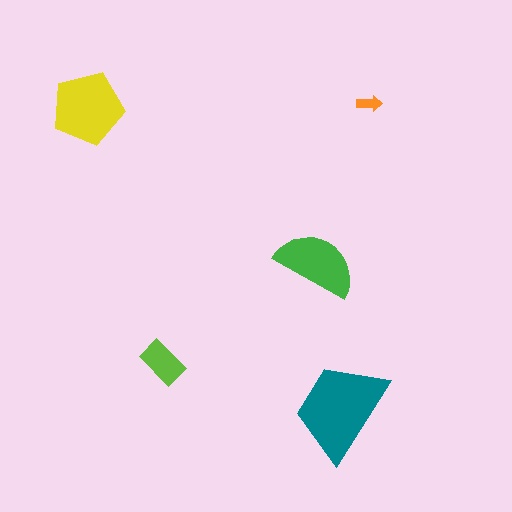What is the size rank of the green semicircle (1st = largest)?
3rd.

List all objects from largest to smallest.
The teal trapezoid, the yellow pentagon, the green semicircle, the lime rectangle, the orange arrow.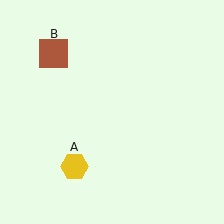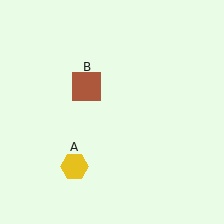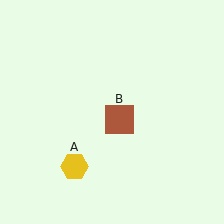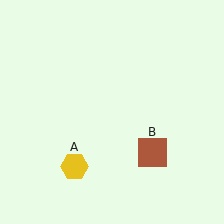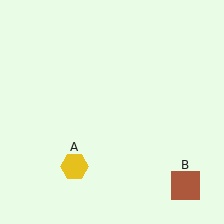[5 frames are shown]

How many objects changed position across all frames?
1 object changed position: brown square (object B).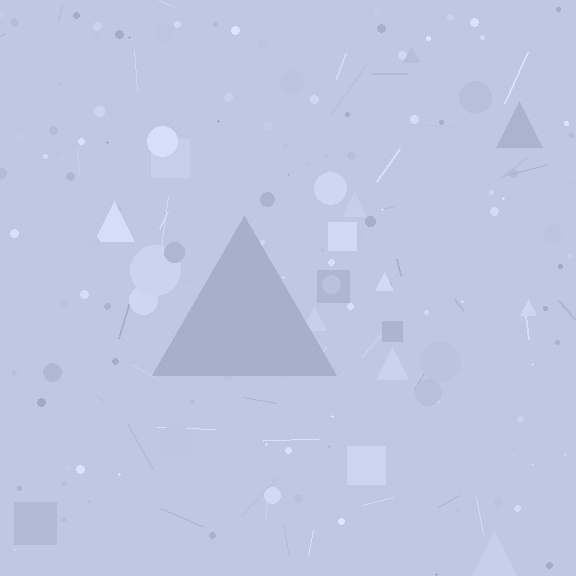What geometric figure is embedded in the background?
A triangle is embedded in the background.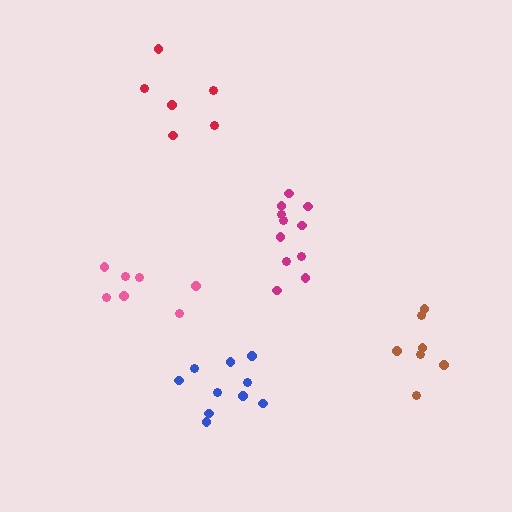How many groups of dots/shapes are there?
There are 5 groups.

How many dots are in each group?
Group 1: 7 dots, Group 2: 11 dots, Group 3: 7 dots, Group 4: 6 dots, Group 5: 10 dots (41 total).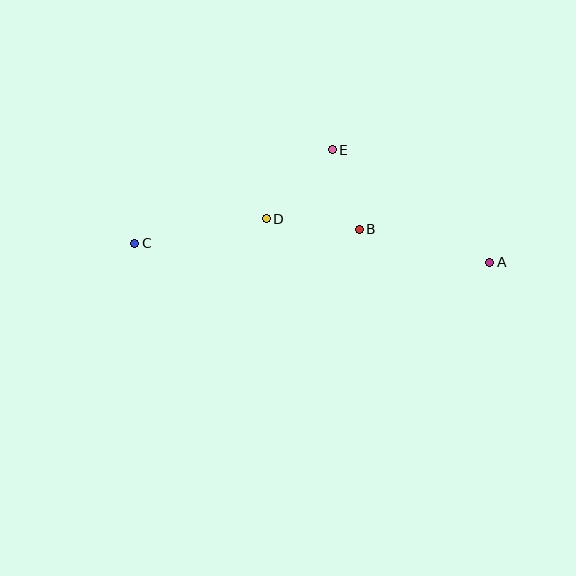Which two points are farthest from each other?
Points A and C are farthest from each other.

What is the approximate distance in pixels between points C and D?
The distance between C and D is approximately 134 pixels.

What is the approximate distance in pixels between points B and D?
The distance between B and D is approximately 93 pixels.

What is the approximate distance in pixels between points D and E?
The distance between D and E is approximately 95 pixels.